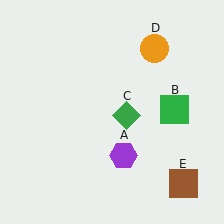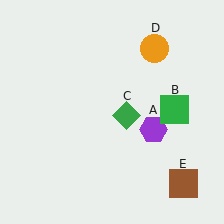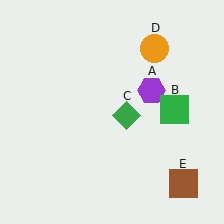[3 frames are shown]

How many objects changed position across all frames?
1 object changed position: purple hexagon (object A).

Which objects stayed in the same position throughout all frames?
Green square (object B) and green diamond (object C) and orange circle (object D) and brown square (object E) remained stationary.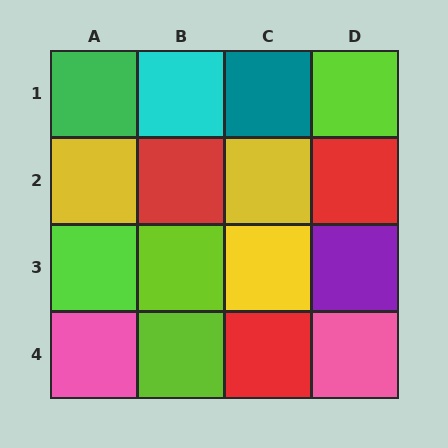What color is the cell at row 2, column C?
Yellow.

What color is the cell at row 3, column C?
Yellow.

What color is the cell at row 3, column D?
Purple.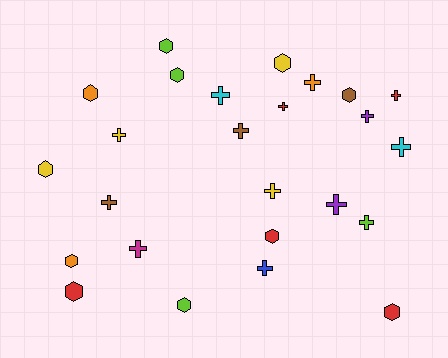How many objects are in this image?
There are 25 objects.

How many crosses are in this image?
There are 14 crosses.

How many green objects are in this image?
There are no green objects.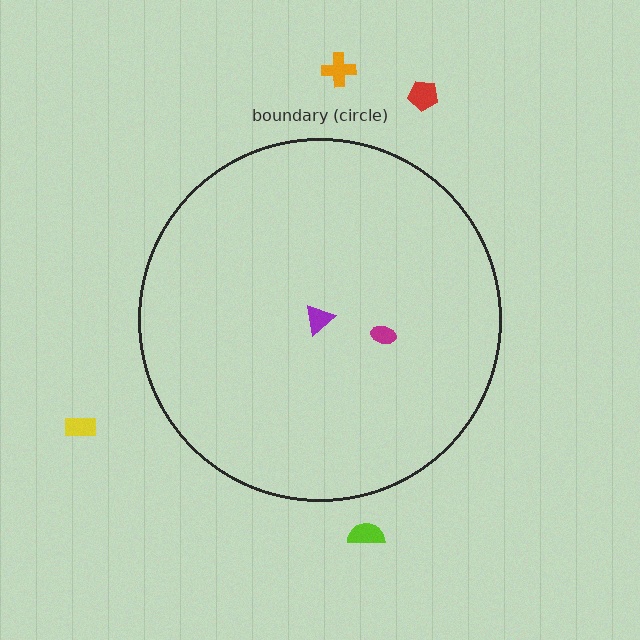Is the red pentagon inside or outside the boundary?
Outside.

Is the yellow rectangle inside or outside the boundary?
Outside.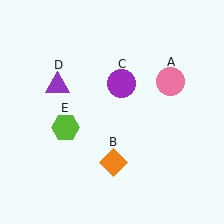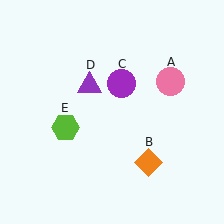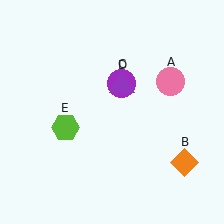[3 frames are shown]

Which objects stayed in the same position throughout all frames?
Pink circle (object A) and purple circle (object C) and lime hexagon (object E) remained stationary.